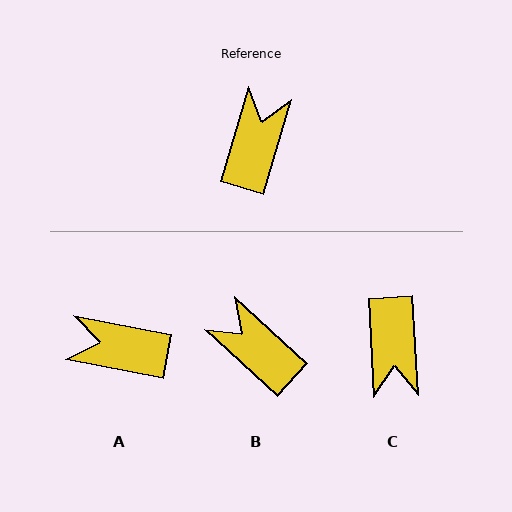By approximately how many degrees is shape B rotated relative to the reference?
Approximately 64 degrees counter-clockwise.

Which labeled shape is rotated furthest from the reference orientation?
C, about 160 degrees away.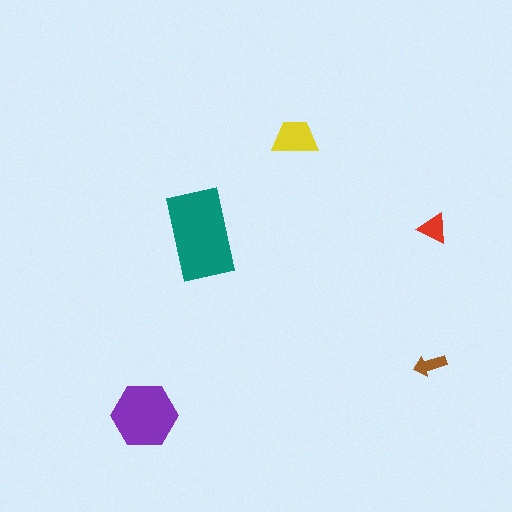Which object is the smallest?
The brown arrow.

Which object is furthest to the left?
The purple hexagon is leftmost.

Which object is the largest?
The teal rectangle.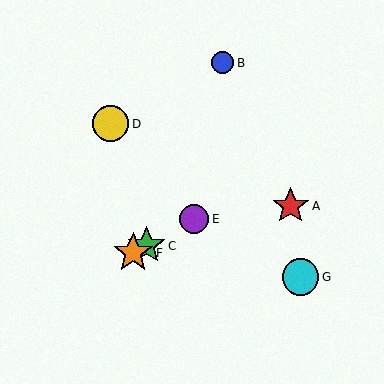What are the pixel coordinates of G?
Object G is at (301, 277).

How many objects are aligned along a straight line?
3 objects (C, E, F) are aligned along a straight line.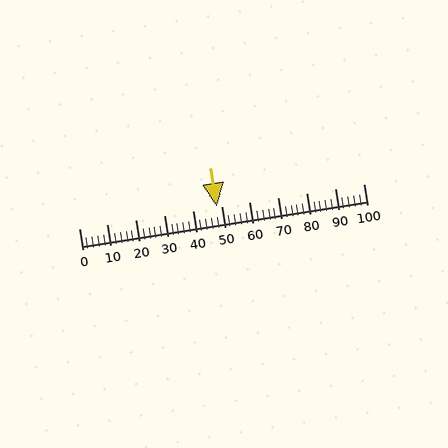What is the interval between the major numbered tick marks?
The major tick marks are spaced 10 units apart.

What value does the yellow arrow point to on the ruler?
The yellow arrow points to approximately 48.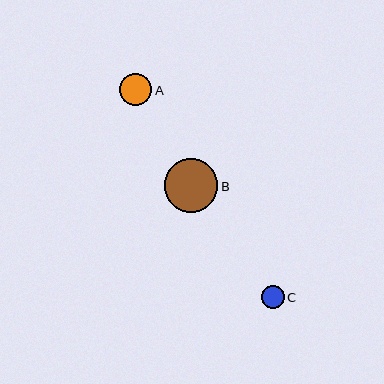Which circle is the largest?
Circle B is the largest with a size of approximately 53 pixels.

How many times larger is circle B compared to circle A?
Circle B is approximately 1.6 times the size of circle A.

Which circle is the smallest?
Circle C is the smallest with a size of approximately 23 pixels.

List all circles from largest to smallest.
From largest to smallest: B, A, C.